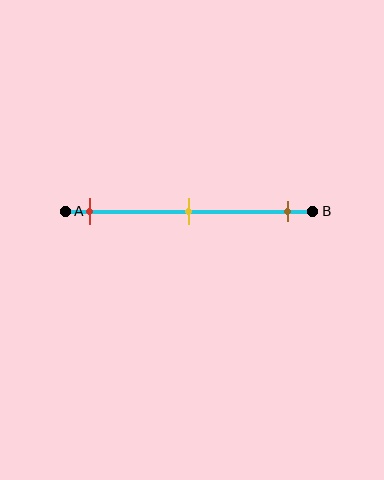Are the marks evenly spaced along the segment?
Yes, the marks are approximately evenly spaced.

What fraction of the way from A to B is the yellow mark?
The yellow mark is approximately 50% (0.5) of the way from A to B.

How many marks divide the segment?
There are 3 marks dividing the segment.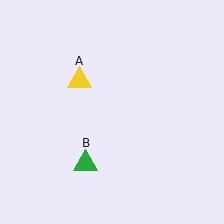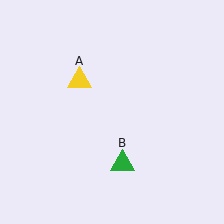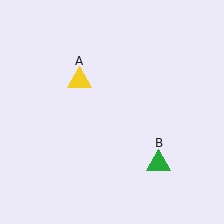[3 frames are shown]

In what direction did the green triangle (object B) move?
The green triangle (object B) moved right.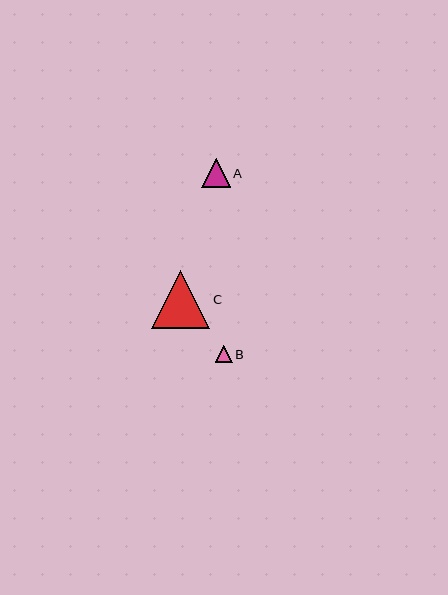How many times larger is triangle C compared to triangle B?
Triangle C is approximately 3.4 times the size of triangle B.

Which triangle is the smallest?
Triangle B is the smallest with a size of approximately 17 pixels.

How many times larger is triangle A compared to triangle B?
Triangle A is approximately 1.7 times the size of triangle B.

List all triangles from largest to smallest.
From largest to smallest: C, A, B.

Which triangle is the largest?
Triangle C is the largest with a size of approximately 58 pixels.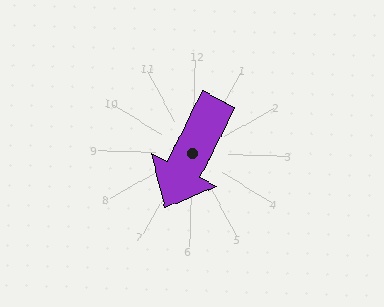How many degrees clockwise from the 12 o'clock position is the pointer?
Approximately 205 degrees.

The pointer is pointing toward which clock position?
Roughly 7 o'clock.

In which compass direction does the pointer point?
Southwest.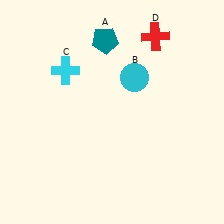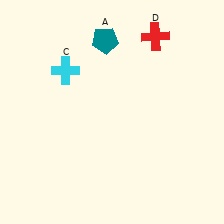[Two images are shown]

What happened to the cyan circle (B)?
The cyan circle (B) was removed in Image 2. It was in the top-right area of Image 1.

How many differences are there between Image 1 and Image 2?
There is 1 difference between the two images.